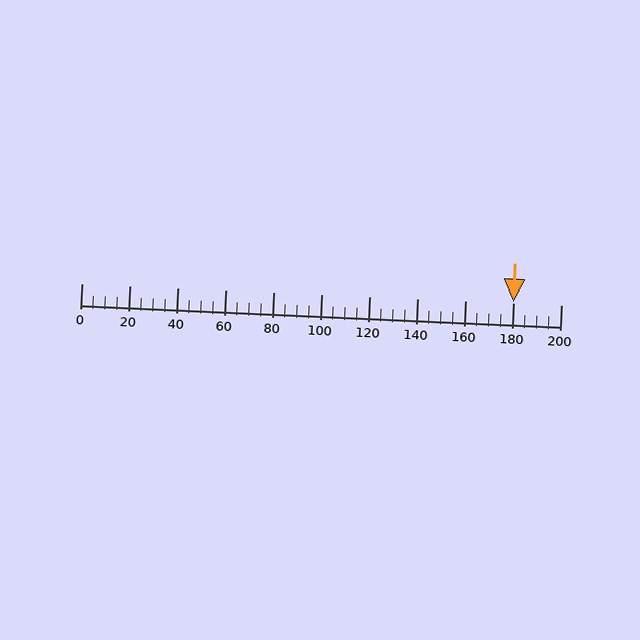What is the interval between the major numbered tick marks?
The major tick marks are spaced 20 units apart.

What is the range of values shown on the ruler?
The ruler shows values from 0 to 200.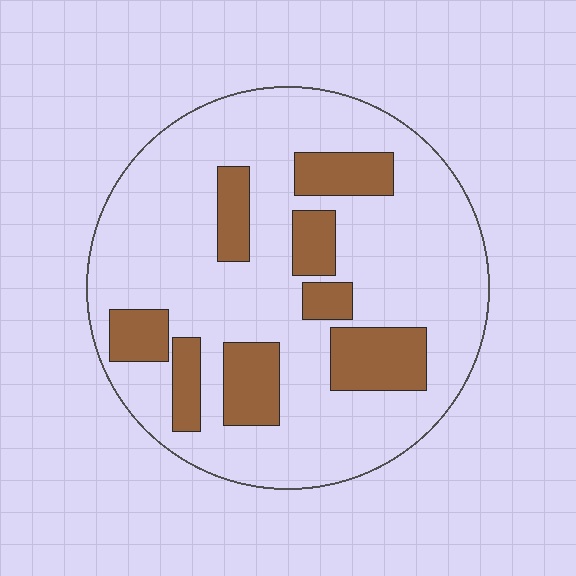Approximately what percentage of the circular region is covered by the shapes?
Approximately 25%.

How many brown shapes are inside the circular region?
8.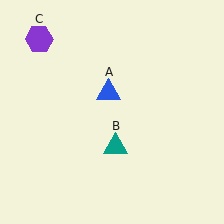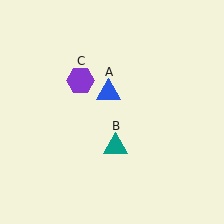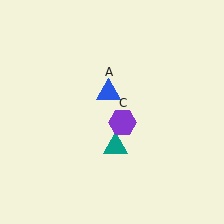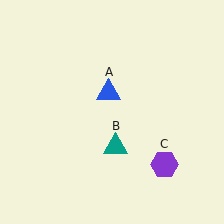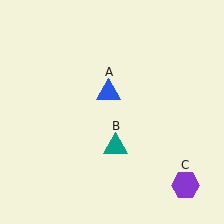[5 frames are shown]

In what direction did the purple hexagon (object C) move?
The purple hexagon (object C) moved down and to the right.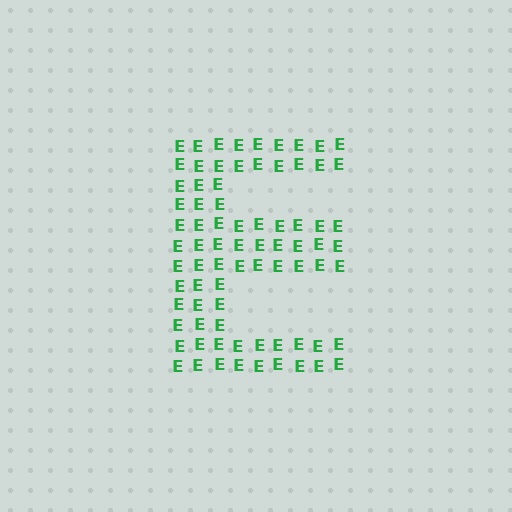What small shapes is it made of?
It is made of small letter E's.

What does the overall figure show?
The overall figure shows the letter E.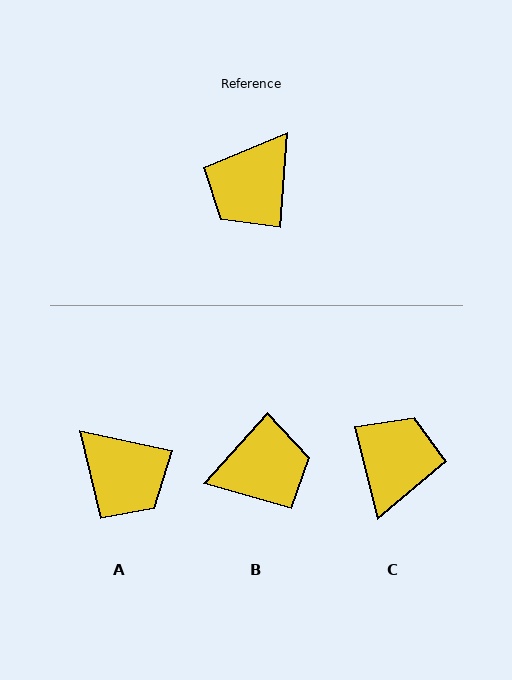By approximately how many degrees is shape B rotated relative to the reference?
Approximately 142 degrees counter-clockwise.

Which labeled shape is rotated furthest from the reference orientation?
C, about 162 degrees away.